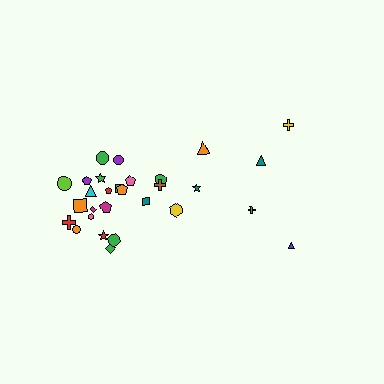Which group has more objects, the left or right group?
The left group.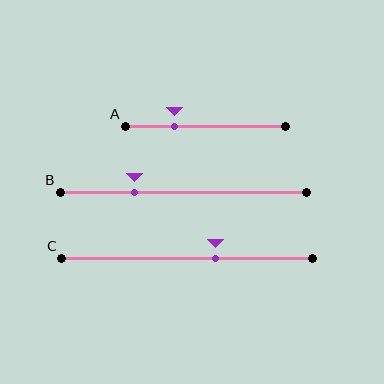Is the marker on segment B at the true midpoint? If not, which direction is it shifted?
No, the marker on segment B is shifted to the left by about 20% of the segment length.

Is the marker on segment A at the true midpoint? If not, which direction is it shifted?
No, the marker on segment A is shifted to the left by about 19% of the segment length.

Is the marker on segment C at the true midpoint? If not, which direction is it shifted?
No, the marker on segment C is shifted to the right by about 11% of the segment length.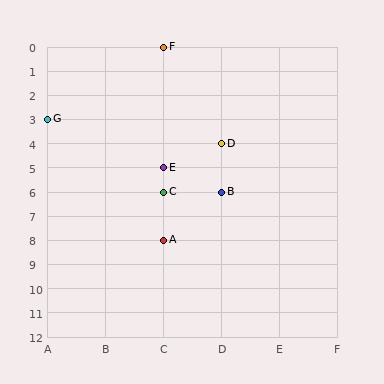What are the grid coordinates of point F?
Point F is at grid coordinates (C, 0).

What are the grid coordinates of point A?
Point A is at grid coordinates (C, 8).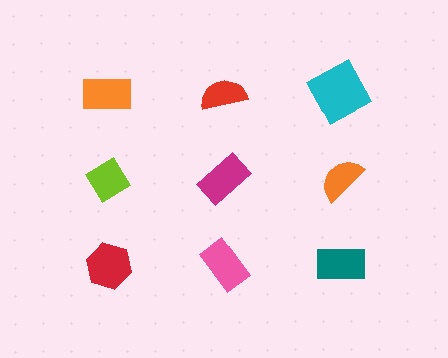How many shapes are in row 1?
3 shapes.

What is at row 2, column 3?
An orange semicircle.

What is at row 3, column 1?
A red hexagon.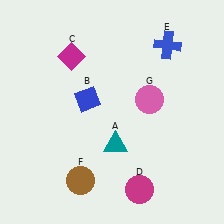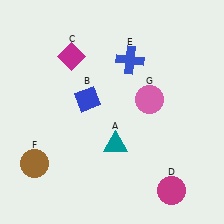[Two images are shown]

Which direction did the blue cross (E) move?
The blue cross (E) moved left.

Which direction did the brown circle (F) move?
The brown circle (F) moved left.